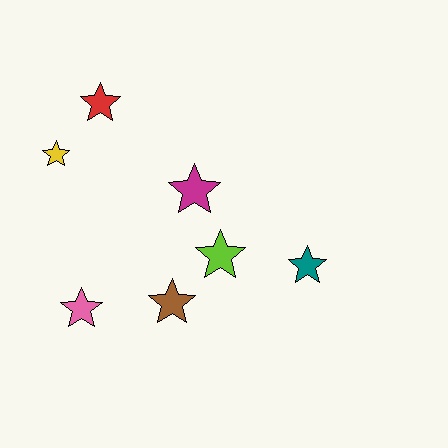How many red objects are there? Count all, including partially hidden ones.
There is 1 red object.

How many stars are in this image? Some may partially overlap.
There are 7 stars.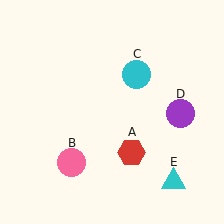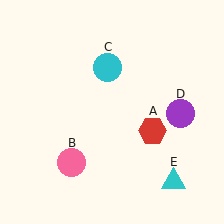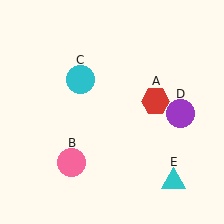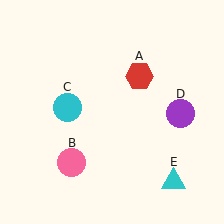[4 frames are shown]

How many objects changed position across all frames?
2 objects changed position: red hexagon (object A), cyan circle (object C).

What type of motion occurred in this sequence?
The red hexagon (object A), cyan circle (object C) rotated counterclockwise around the center of the scene.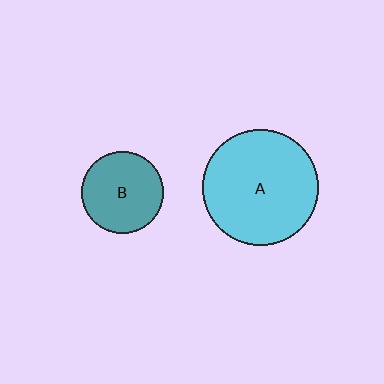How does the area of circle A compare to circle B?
Approximately 2.0 times.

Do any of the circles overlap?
No, none of the circles overlap.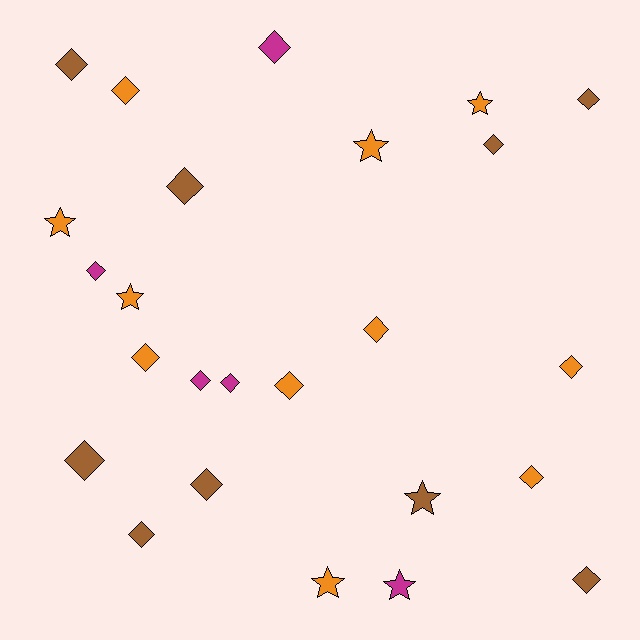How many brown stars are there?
There is 1 brown star.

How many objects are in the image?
There are 25 objects.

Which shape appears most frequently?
Diamond, with 18 objects.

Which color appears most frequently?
Orange, with 11 objects.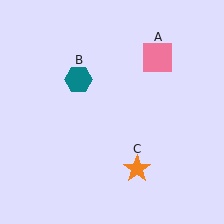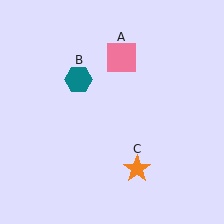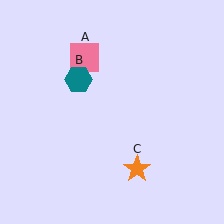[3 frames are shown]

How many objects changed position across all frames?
1 object changed position: pink square (object A).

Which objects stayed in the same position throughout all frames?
Teal hexagon (object B) and orange star (object C) remained stationary.